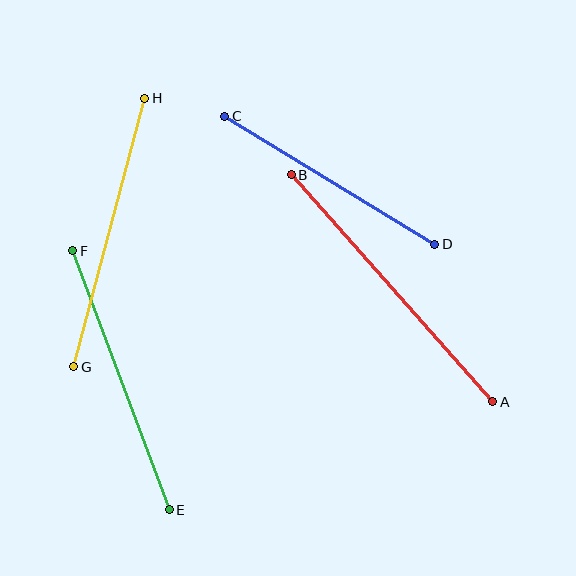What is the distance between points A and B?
The distance is approximately 303 pixels.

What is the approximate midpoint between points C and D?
The midpoint is at approximately (330, 180) pixels.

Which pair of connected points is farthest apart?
Points A and B are farthest apart.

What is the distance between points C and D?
The distance is approximately 246 pixels.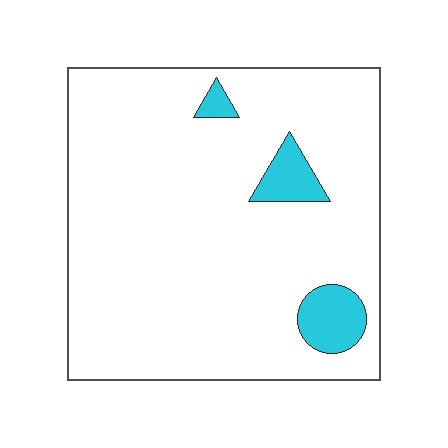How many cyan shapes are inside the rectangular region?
3.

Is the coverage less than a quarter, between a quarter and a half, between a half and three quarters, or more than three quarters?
Less than a quarter.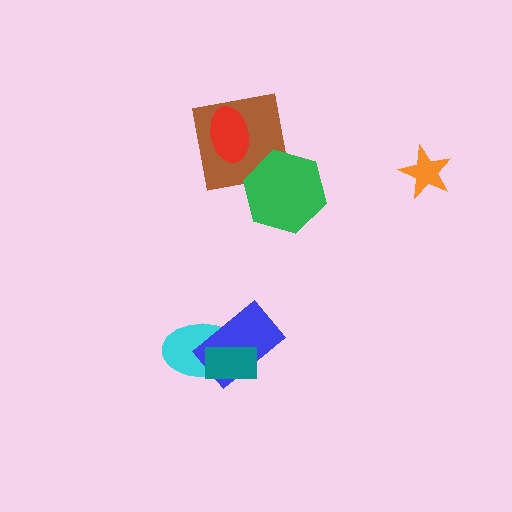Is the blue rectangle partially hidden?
Yes, it is partially covered by another shape.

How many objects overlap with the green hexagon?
1 object overlaps with the green hexagon.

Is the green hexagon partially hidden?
No, no other shape covers it.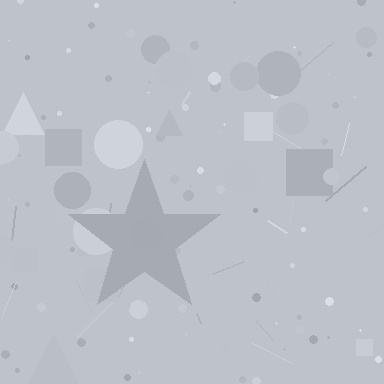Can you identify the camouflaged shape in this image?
The camouflaged shape is a star.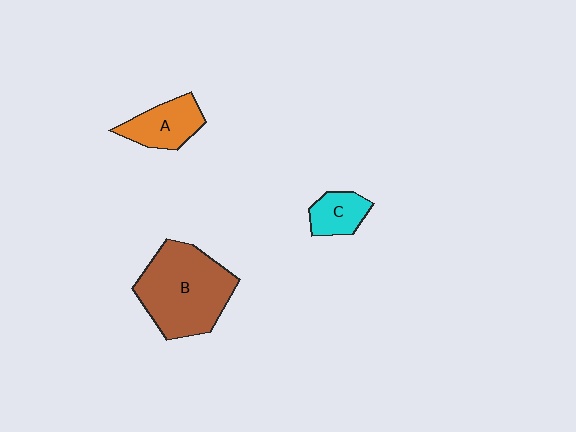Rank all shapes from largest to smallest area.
From largest to smallest: B (brown), A (orange), C (cyan).